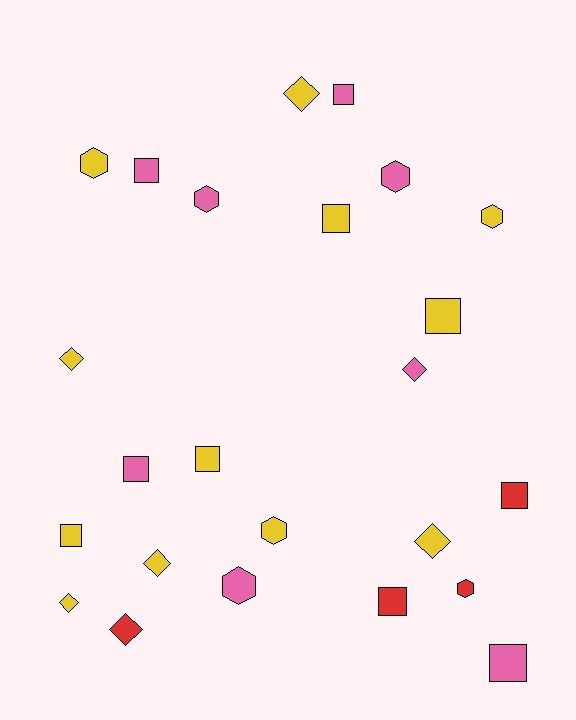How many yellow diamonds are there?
There are 5 yellow diamonds.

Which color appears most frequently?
Yellow, with 12 objects.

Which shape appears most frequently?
Square, with 10 objects.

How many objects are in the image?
There are 24 objects.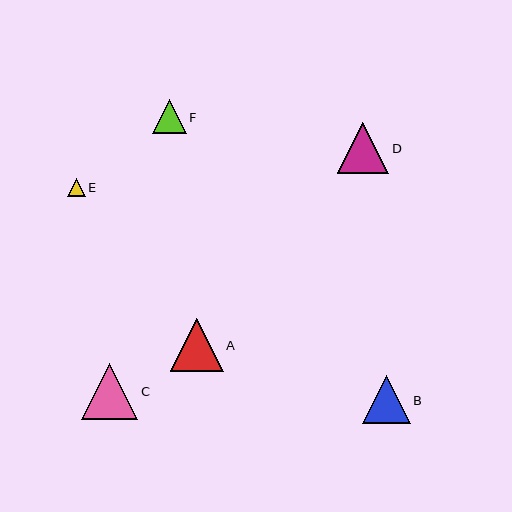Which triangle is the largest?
Triangle C is the largest with a size of approximately 56 pixels.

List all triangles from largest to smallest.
From largest to smallest: C, A, D, B, F, E.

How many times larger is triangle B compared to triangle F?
Triangle B is approximately 1.4 times the size of triangle F.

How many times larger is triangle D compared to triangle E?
Triangle D is approximately 2.9 times the size of triangle E.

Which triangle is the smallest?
Triangle E is the smallest with a size of approximately 18 pixels.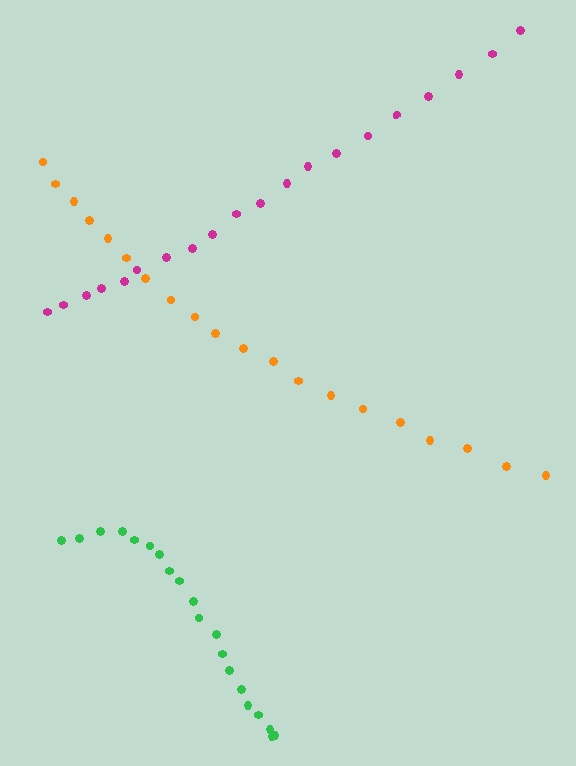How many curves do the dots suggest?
There are 3 distinct paths.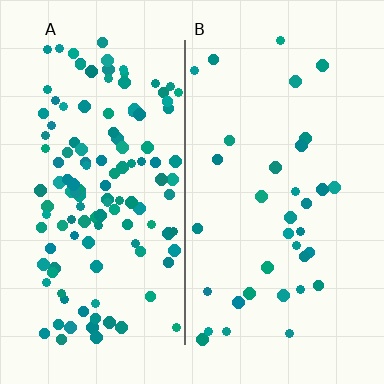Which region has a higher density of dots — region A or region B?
A (the left).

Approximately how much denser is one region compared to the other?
Approximately 3.6× — region A over region B.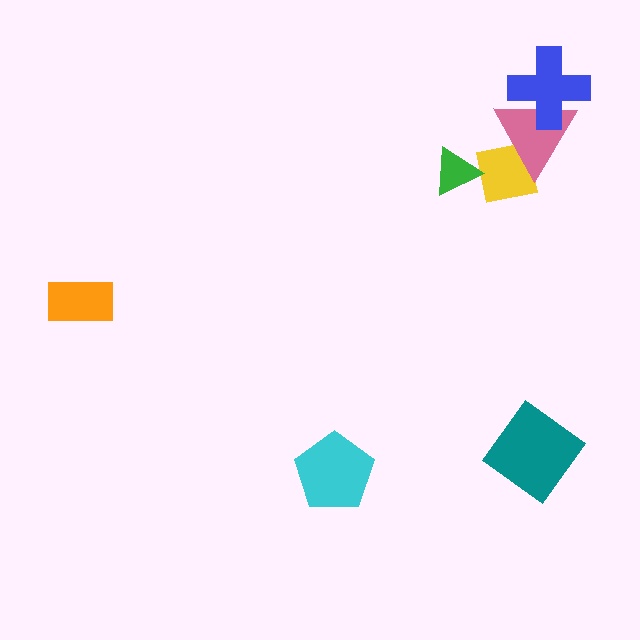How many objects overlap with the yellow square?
1 object overlaps with the yellow square.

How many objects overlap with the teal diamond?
0 objects overlap with the teal diamond.